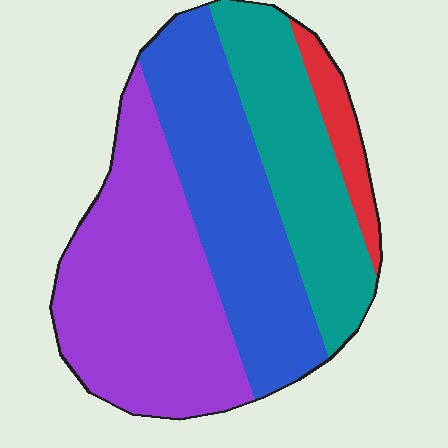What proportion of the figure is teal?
Teal takes up between a sixth and a third of the figure.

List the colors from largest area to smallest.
From largest to smallest: purple, blue, teal, red.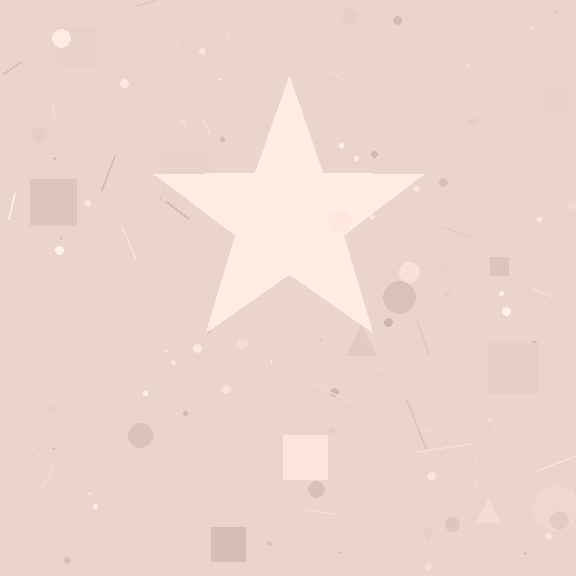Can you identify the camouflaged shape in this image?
The camouflaged shape is a star.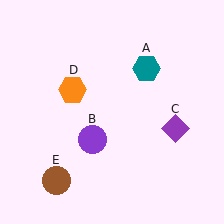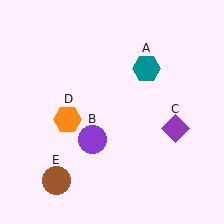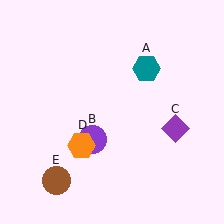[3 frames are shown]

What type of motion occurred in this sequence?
The orange hexagon (object D) rotated counterclockwise around the center of the scene.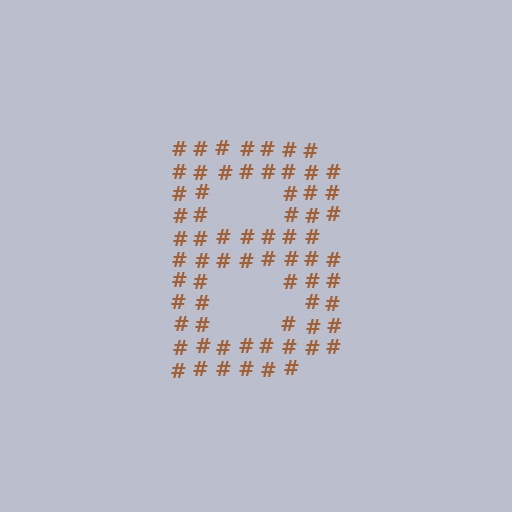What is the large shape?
The large shape is the letter B.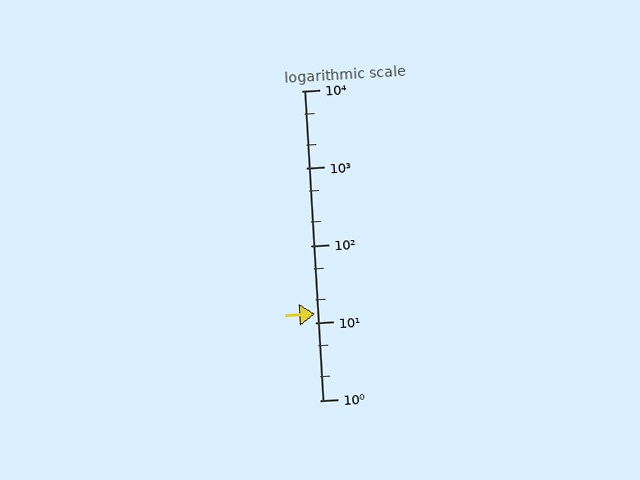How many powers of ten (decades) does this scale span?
The scale spans 4 decades, from 1 to 10000.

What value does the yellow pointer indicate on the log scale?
The pointer indicates approximately 13.